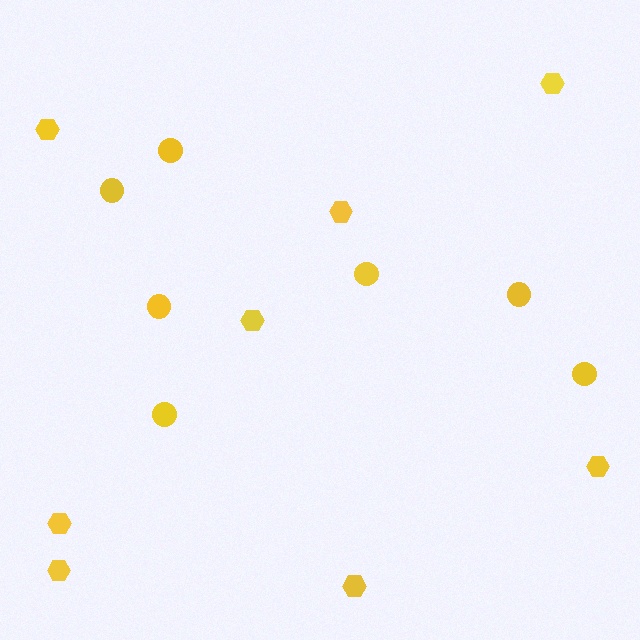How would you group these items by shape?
There are 2 groups: one group of circles (7) and one group of hexagons (8).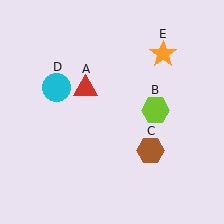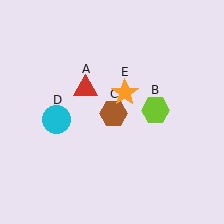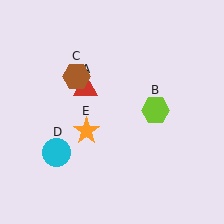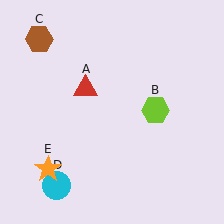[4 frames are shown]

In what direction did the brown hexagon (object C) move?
The brown hexagon (object C) moved up and to the left.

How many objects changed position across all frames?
3 objects changed position: brown hexagon (object C), cyan circle (object D), orange star (object E).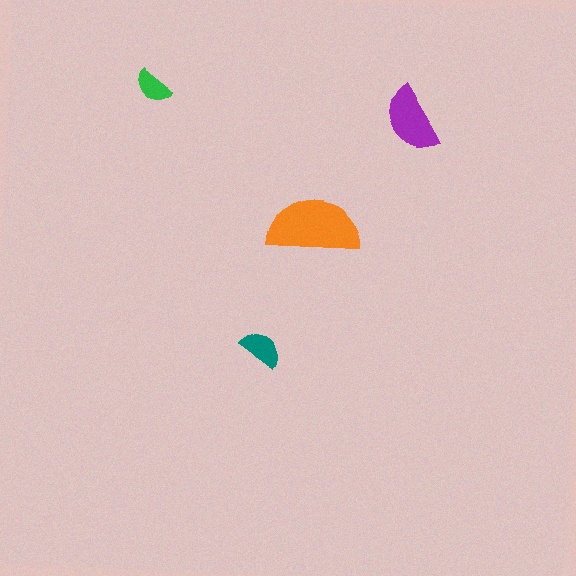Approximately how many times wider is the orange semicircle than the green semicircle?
About 2.5 times wider.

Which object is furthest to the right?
The purple semicircle is rightmost.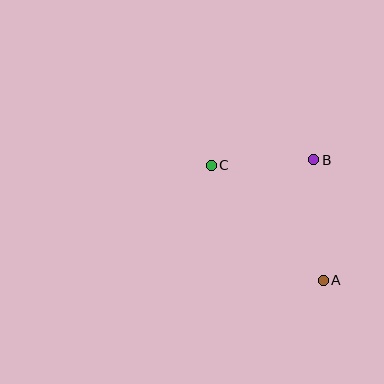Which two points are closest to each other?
Points B and C are closest to each other.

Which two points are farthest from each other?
Points A and C are farthest from each other.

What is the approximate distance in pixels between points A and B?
The distance between A and B is approximately 121 pixels.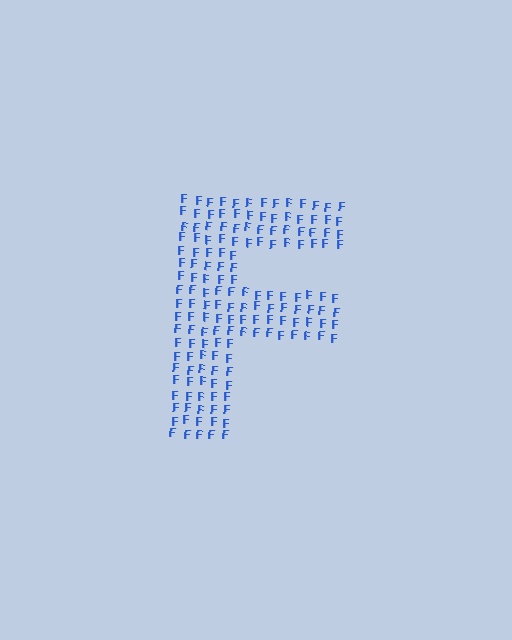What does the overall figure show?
The overall figure shows the letter F.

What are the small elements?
The small elements are letter F's.